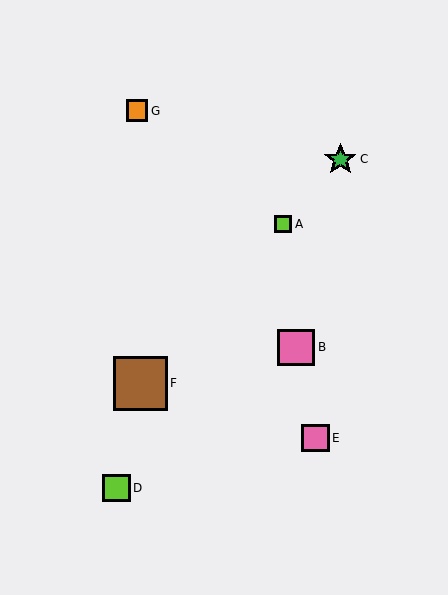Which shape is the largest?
The brown square (labeled F) is the largest.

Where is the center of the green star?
The center of the green star is at (340, 159).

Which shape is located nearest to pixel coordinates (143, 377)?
The brown square (labeled F) at (140, 383) is nearest to that location.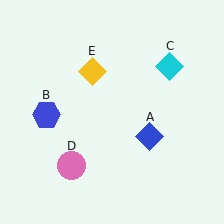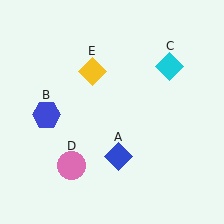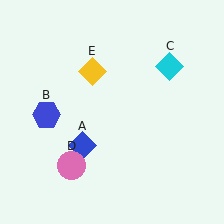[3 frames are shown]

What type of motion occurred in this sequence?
The blue diamond (object A) rotated clockwise around the center of the scene.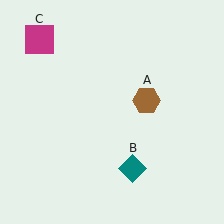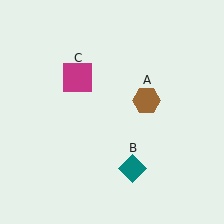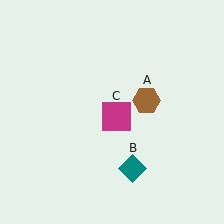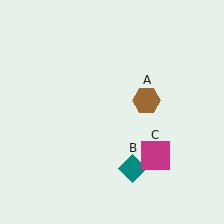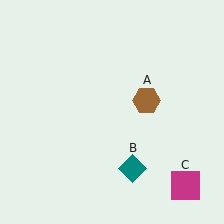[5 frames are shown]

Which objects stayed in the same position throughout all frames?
Brown hexagon (object A) and teal diamond (object B) remained stationary.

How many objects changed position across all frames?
1 object changed position: magenta square (object C).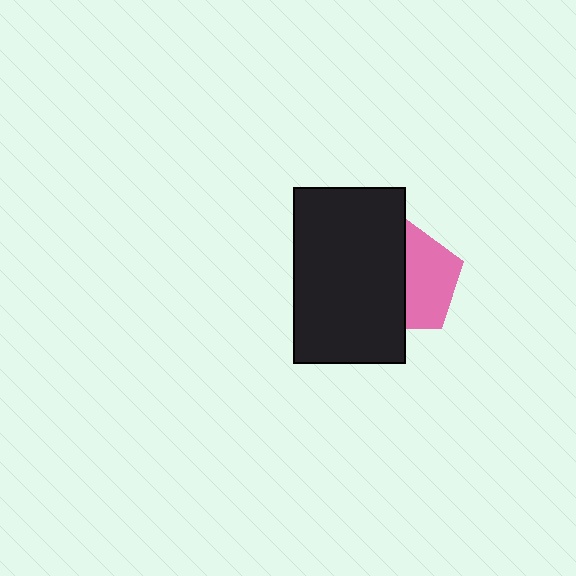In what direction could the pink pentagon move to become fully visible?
The pink pentagon could move right. That would shift it out from behind the black rectangle entirely.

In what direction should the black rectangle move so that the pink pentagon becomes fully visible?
The black rectangle should move left. That is the shortest direction to clear the overlap and leave the pink pentagon fully visible.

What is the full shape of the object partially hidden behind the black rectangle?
The partially hidden object is a pink pentagon.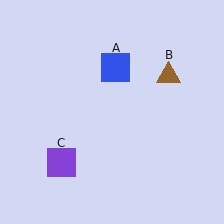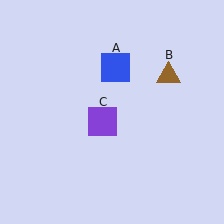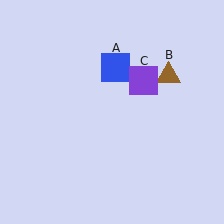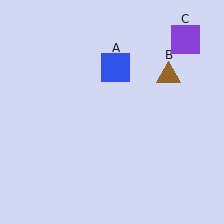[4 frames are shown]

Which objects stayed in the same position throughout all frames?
Blue square (object A) and brown triangle (object B) remained stationary.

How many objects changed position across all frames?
1 object changed position: purple square (object C).